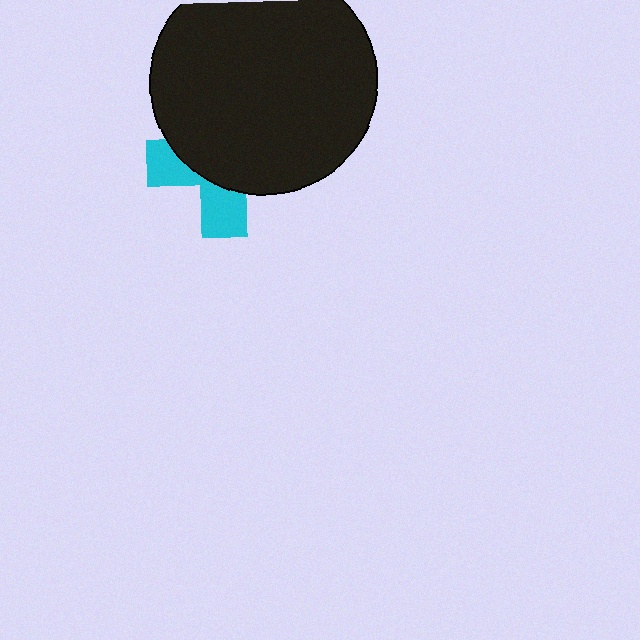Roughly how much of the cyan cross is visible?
A small part of it is visible (roughly 34%).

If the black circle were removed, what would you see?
You would see the complete cyan cross.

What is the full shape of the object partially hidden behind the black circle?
The partially hidden object is a cyan cross.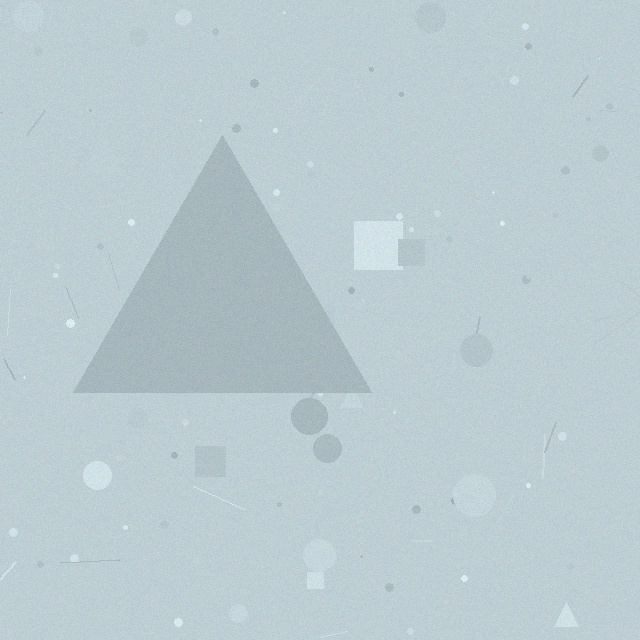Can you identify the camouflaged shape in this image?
The camouflaged shape is a triangle.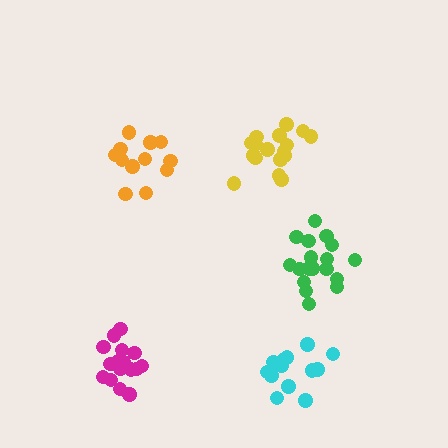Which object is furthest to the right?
The green cluster is rightmost.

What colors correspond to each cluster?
The clusters are colored: green, orange, cyan, yellow, magenta.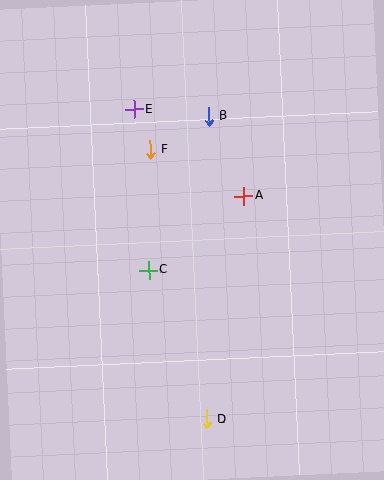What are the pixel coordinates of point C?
Point C is at (148, 271).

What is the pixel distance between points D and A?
The distance between D and A is 226 pixels.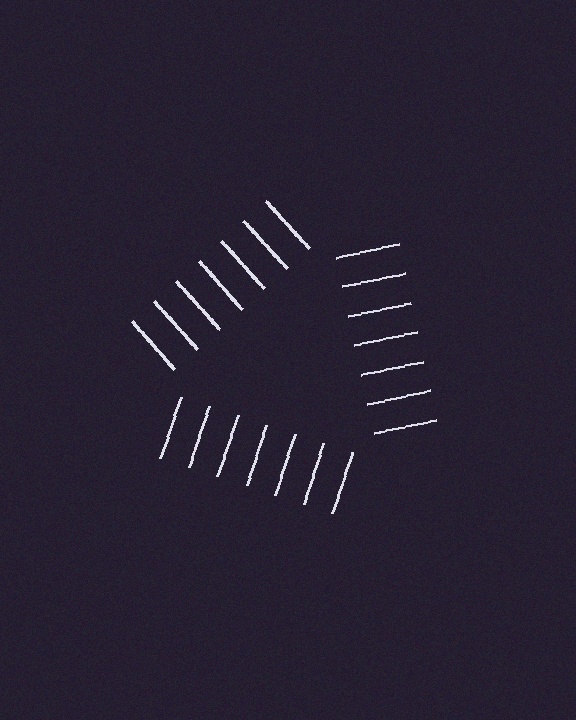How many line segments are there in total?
21 — 7 along each of the 3 edges.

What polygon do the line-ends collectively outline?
An illusory triangle — the line segments terminate on its edges but no continuous stroke is drawn.